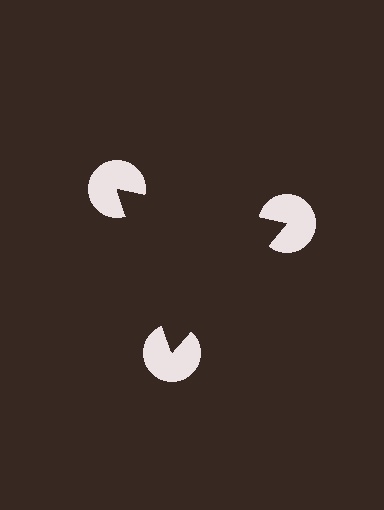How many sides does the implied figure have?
3 sides.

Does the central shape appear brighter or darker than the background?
It typically appears slightly darker than the background, even though no actual brightness change is drawn.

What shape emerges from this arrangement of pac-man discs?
An illusory triangle — its edges are inferred from the aligned wedge cuts in the pac-man discs, not physically drawn.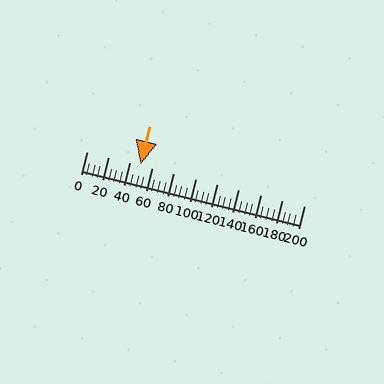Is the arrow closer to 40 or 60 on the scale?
The arrow is closer to 40.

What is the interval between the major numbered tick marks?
The major tick marks are spaced 20 units apart.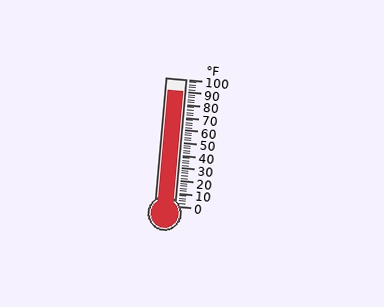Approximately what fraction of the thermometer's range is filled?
The thermometer is filled to approximately 90% of its range.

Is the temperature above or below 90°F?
The temperature is at 90°F.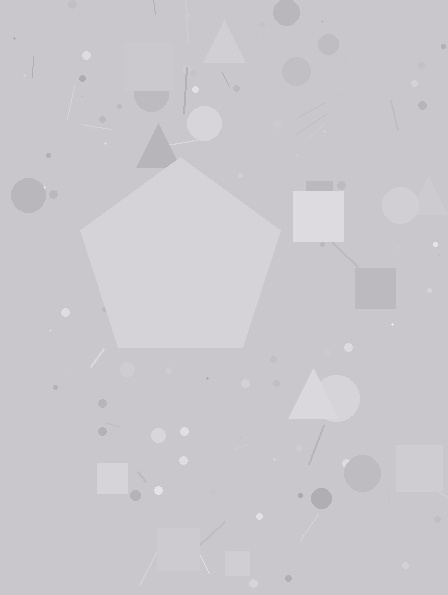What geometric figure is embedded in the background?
A pentagon is embedded in the background.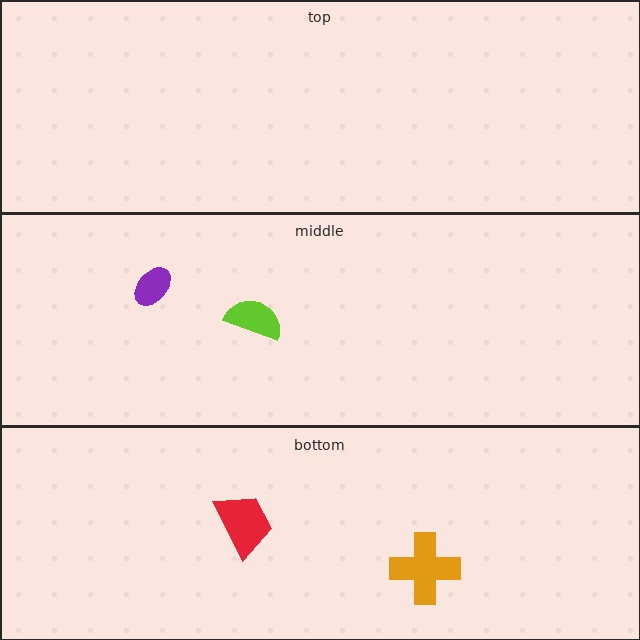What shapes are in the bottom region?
The orange cross, the red trapezoid.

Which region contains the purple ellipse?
The middle region.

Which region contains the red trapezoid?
The bottom region.